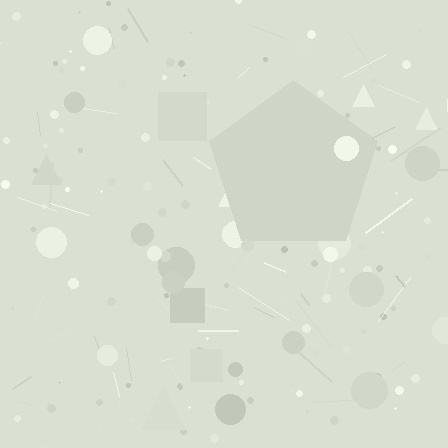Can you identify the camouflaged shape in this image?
The camouflaged shape is a pentagon.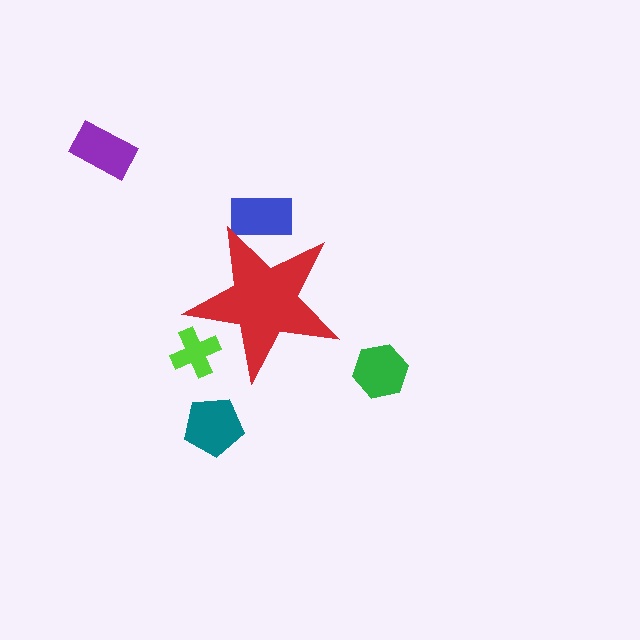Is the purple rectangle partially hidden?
No, the purple rectangle is fully visible.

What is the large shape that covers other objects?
A red star.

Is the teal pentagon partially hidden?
No, the teal pentagon is fully visible.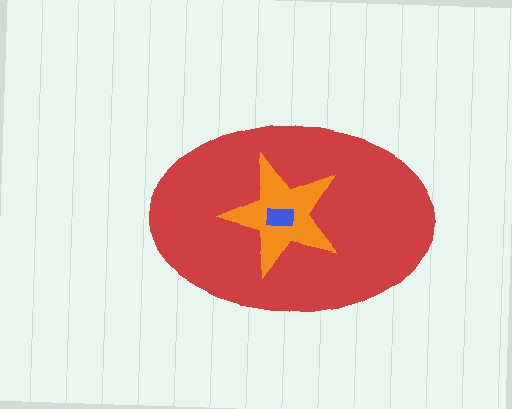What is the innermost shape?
The blue rectangle.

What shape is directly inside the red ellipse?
The orange star.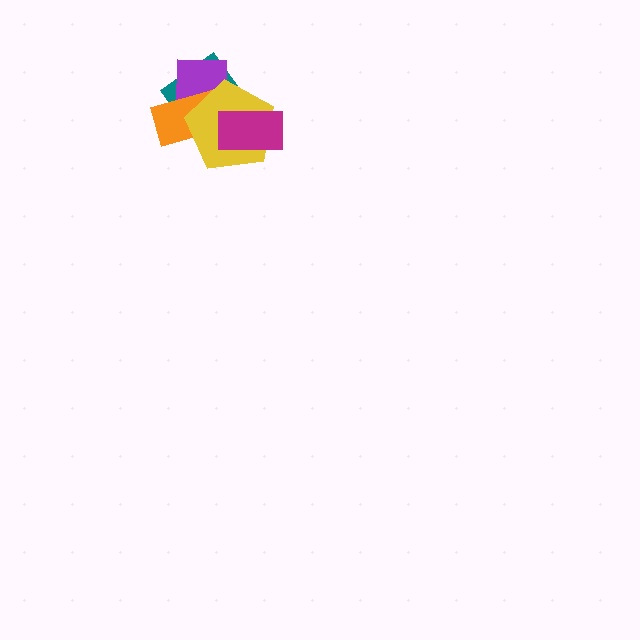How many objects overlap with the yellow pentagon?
4 objects overlap with the yellow pentagon.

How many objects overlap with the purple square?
3 objects overlap with the purple square.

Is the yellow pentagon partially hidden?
Yes, it is partially covered by another shape.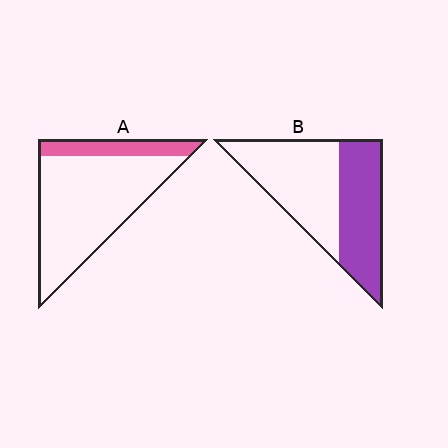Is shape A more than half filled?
No.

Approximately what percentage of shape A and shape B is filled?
A is approximately 20% and B is approximately 45%.